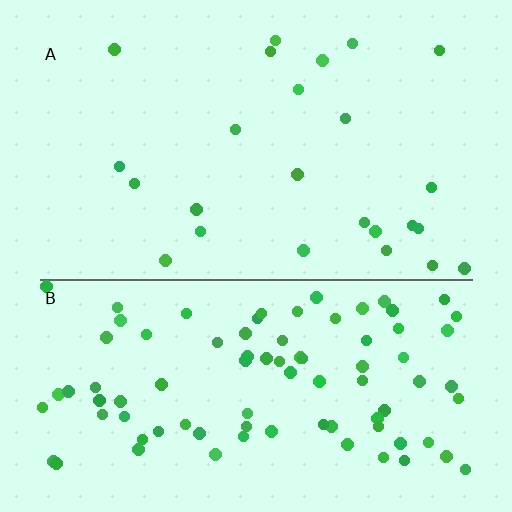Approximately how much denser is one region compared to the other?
Approximately 3.6× — region B over region A.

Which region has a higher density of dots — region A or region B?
B (the bottom).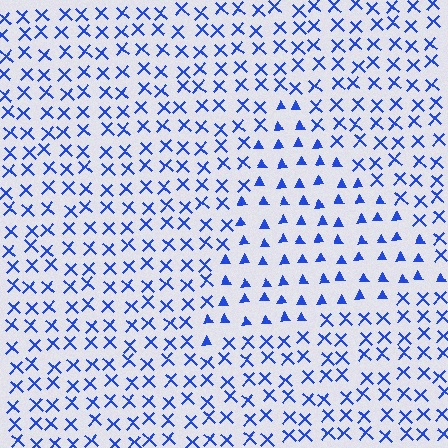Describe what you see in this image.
The image is filled with small blue elements arranged in a uniform grid. A triangle-shaped region contains triangles, while the surrounding area contains X marks. The boundary is defined purely by the change in element shape.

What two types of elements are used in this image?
The image uses triangles inside the triangle region and X marks outside it.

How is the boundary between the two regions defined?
The boundary is defined by a change in element shape: triangles inside vs. X marks outside. All elements share the same color and spacing.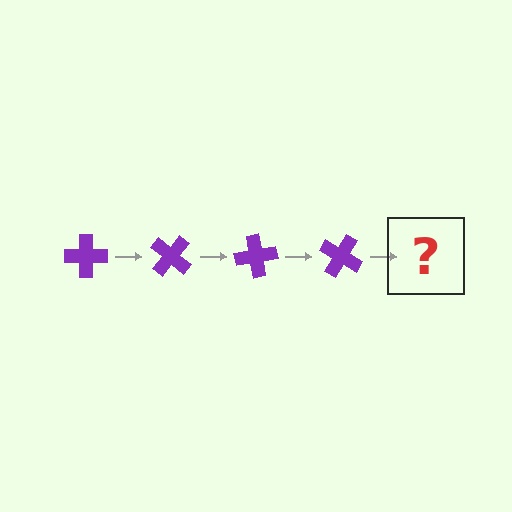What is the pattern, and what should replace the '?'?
The pattern is that the cross rotates 40 degrees each step. The '?' should be a purple cross rotated 160 degrees.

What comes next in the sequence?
The next element should be a purple cross rotated 160 degrees.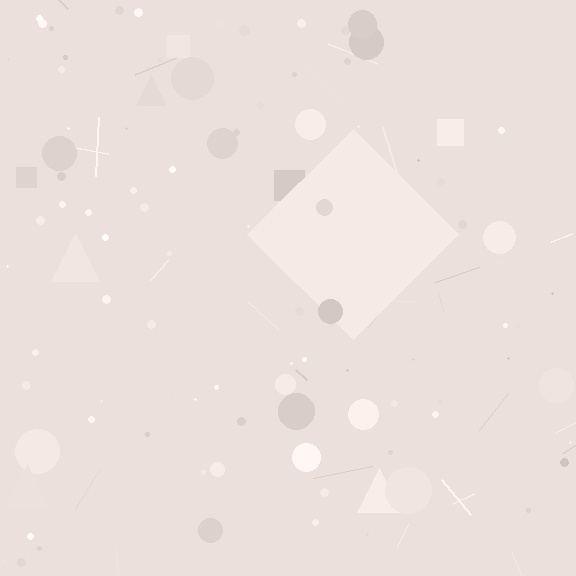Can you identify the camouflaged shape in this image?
The camouflaged shape is a diamond.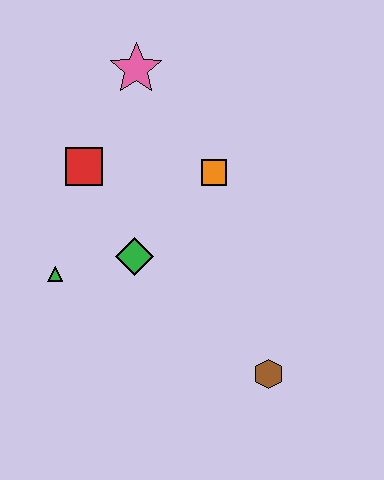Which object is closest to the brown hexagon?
The green diamond is closest to the brown hexagon.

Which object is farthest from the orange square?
The brown hexagon is farthest from the orange square.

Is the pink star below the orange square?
No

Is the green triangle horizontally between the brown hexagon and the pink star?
No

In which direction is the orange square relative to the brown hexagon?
The orange square is above the brown hexagon.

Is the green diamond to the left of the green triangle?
No